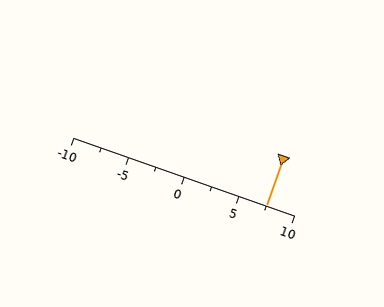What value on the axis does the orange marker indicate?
The marker indicates approximately 7.5.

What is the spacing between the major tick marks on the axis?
The major ticks are spaced 5 apart.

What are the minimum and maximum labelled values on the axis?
The axis runs from -10 to 10.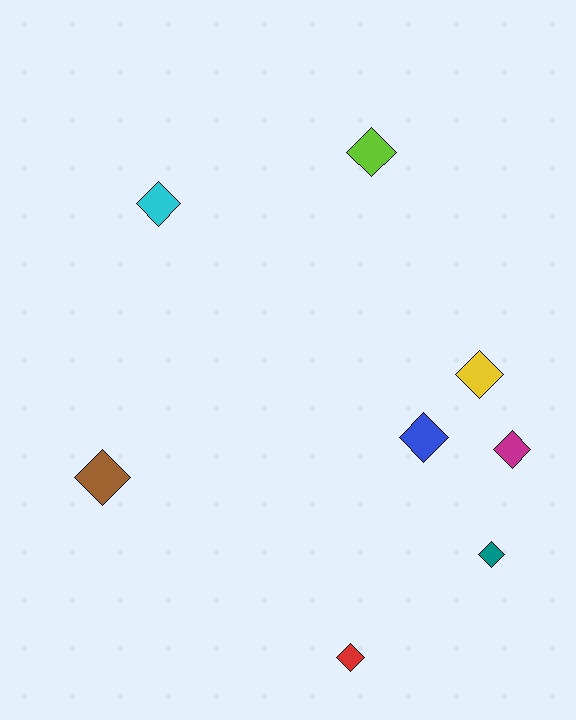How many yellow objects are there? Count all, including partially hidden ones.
There is 1 yellow object.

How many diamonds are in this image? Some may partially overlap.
There are 8 diamonds.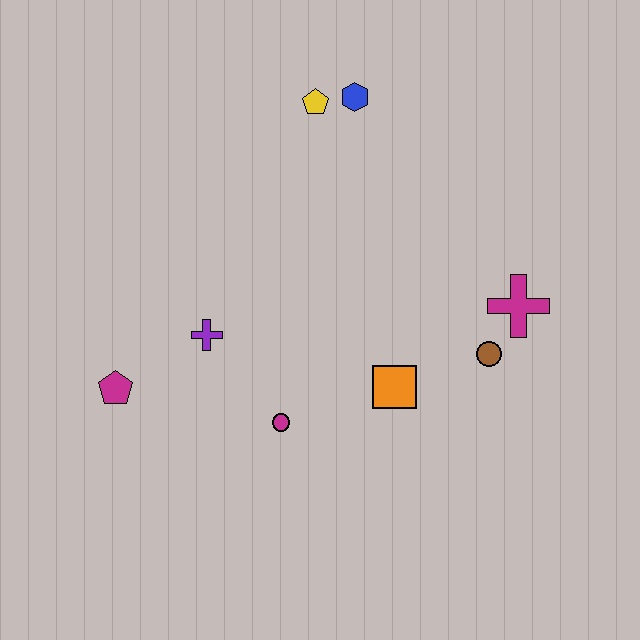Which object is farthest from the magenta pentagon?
The magenta cross is farthest from the magenta pentagon.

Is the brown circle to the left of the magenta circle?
No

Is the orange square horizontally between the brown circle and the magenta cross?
No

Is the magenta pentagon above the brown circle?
No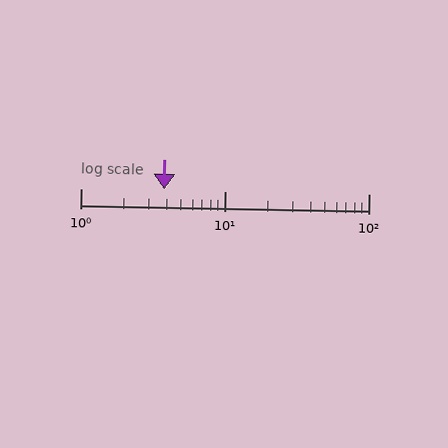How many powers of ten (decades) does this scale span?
The scale spans 2 decades, from 1 to 100.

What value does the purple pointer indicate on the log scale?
The pointer indicates approximately 3.8.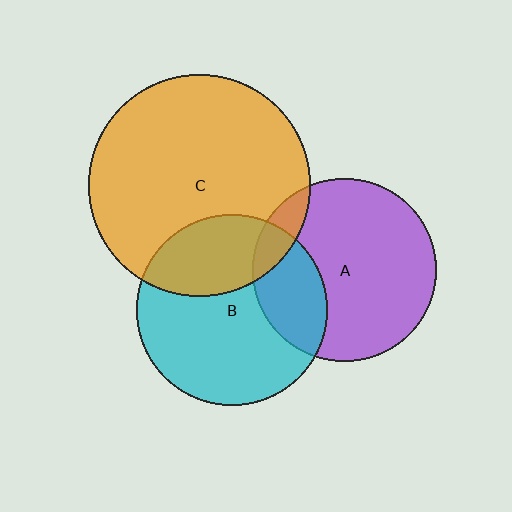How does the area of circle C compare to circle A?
Approximately 1.5 times.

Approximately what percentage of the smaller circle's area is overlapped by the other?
Approximately 25%.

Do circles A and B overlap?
Yes.